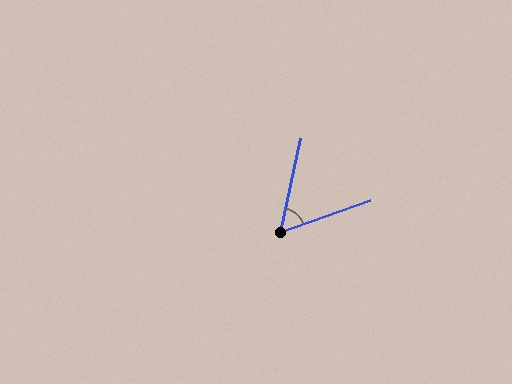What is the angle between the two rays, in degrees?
Approximately 58 degrees.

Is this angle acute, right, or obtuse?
It is acute.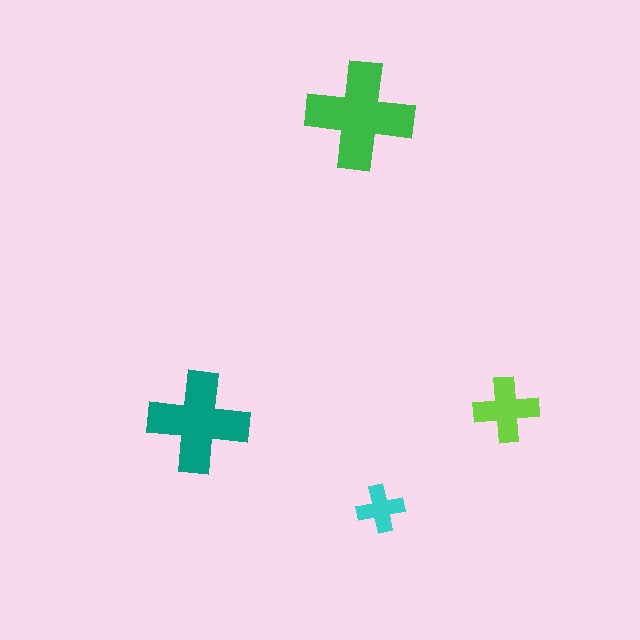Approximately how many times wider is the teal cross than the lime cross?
About 1.5 times wider.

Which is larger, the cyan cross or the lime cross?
The lime one.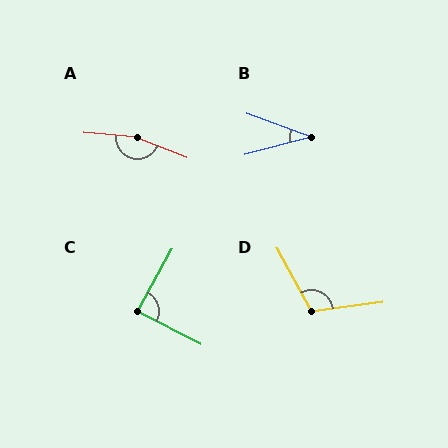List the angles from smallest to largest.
B (35°), C (88°), D (111°), A (163°).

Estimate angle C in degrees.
Approximately 88 degrees.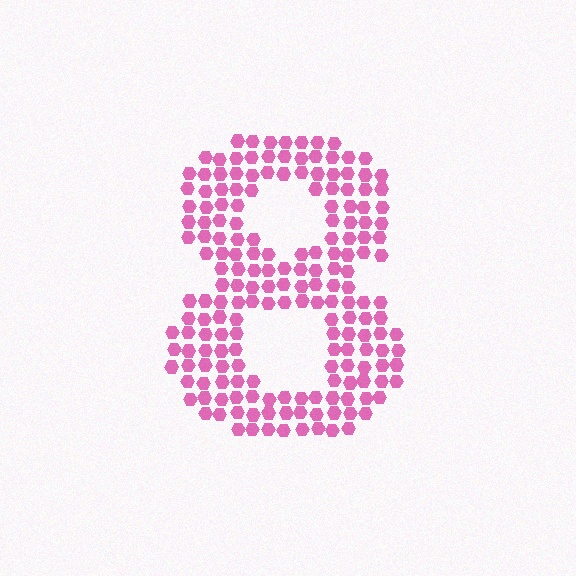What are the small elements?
The small elements are hexagons.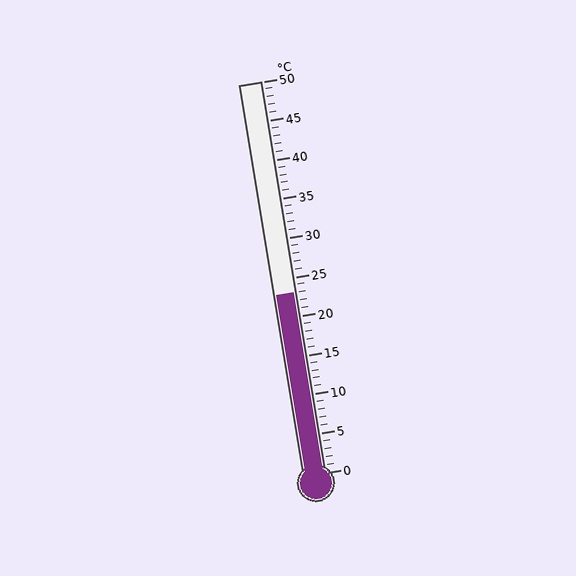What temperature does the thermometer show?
The thermometer shows approximately 23°C.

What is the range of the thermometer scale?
The thermometer scale ranges from 0°C to 50°C.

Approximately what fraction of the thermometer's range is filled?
The thermometer is filled to approximately 45% of its range.